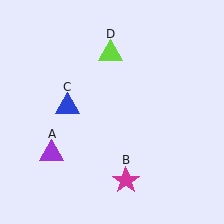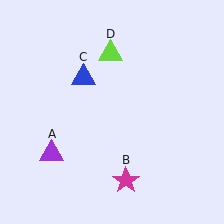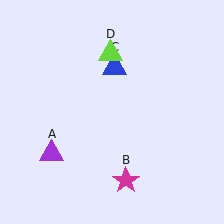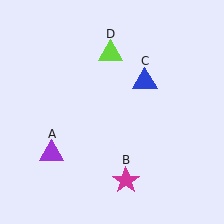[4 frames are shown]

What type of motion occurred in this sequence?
The blue triangle (object C) rotated clockwise around the center of the scene.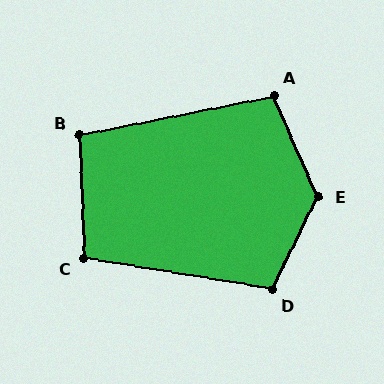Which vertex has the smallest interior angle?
B, at approximately 99 degrees.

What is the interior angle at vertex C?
Approximately 102 degrees (obtuse).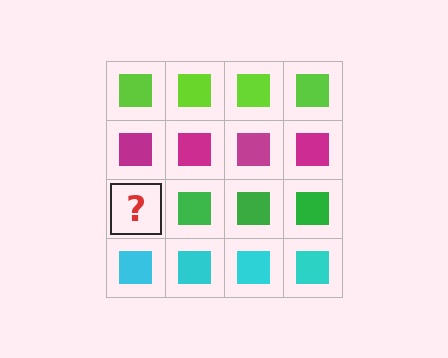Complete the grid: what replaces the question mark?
The question mark should be replaced with a green square.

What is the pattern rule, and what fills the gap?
The rule is that each row has a consistent color. The gap should be filled with a green square.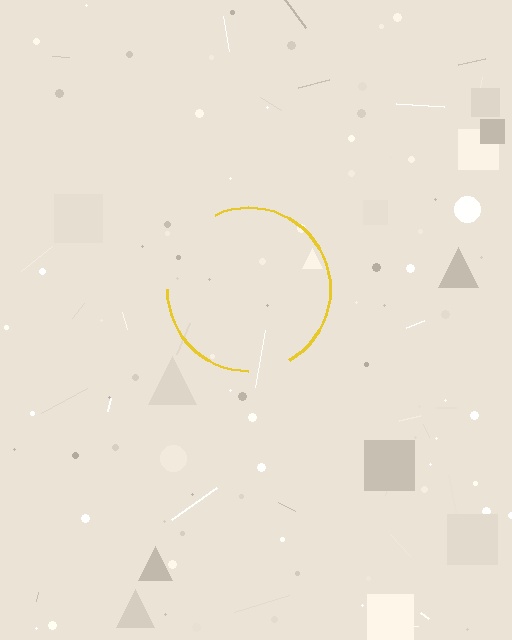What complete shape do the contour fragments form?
The contour fragments form a circle.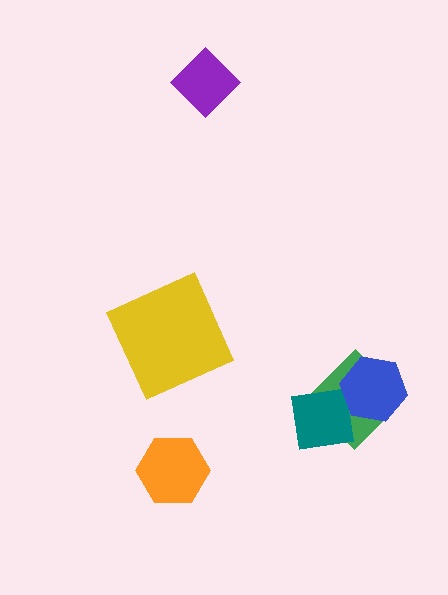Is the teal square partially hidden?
Yes, it is partially covered by another shape.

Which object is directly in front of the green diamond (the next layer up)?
The teal square is directly in front of the green diamond.